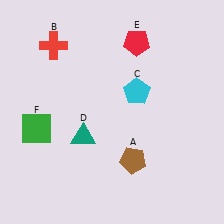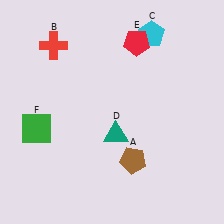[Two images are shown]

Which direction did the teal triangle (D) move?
The teal triangle (D) moved right.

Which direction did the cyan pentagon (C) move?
The cyan pentagon (C) moved up.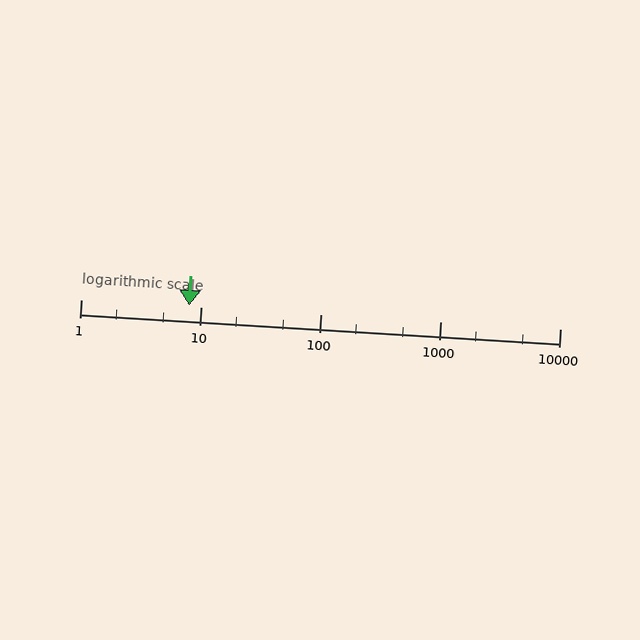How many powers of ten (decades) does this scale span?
The scale spans 4 decades, from 1 to 10000.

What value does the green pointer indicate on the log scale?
The pointer indicates approximately 8.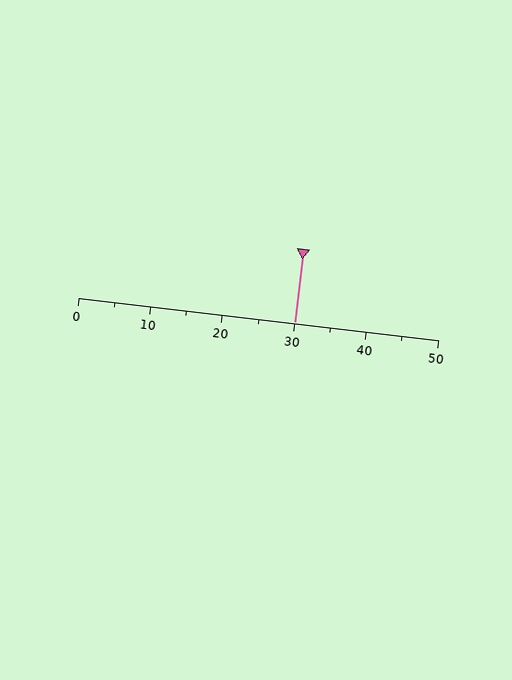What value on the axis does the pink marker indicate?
The marker indicates approximately 30.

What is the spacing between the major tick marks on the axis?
The major ticks are spaced 10 apart.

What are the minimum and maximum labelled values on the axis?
The axis runs from 0 to 50.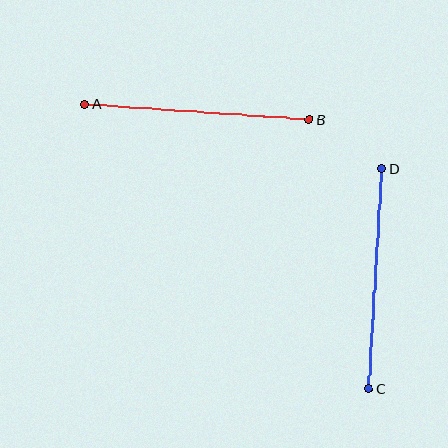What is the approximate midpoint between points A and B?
The midpoint is at approximately (197, 112) pixels.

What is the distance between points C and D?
The distance is approximately 221 pixels.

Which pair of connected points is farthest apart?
Points A and B are farthest apart.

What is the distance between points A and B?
The distance is approximately 225 pixels.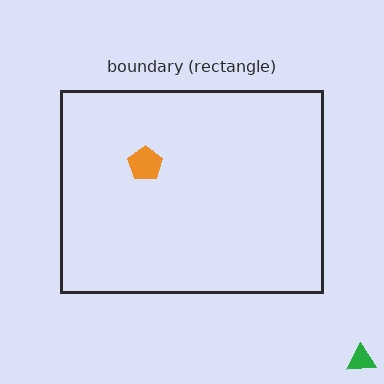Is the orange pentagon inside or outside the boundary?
Inside.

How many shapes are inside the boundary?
1 inside, 1 outside.